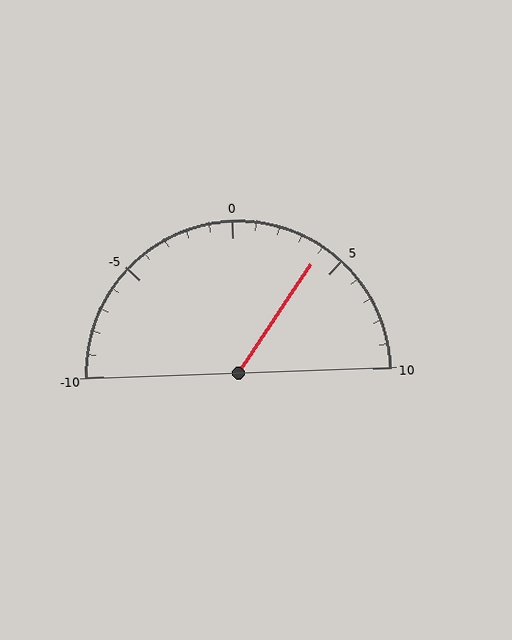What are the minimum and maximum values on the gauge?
The gauge ranges from -10 to 10.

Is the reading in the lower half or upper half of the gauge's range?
The reading is in the upper half of the range (-10 to 10).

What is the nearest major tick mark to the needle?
The nearest major tick mark is 5.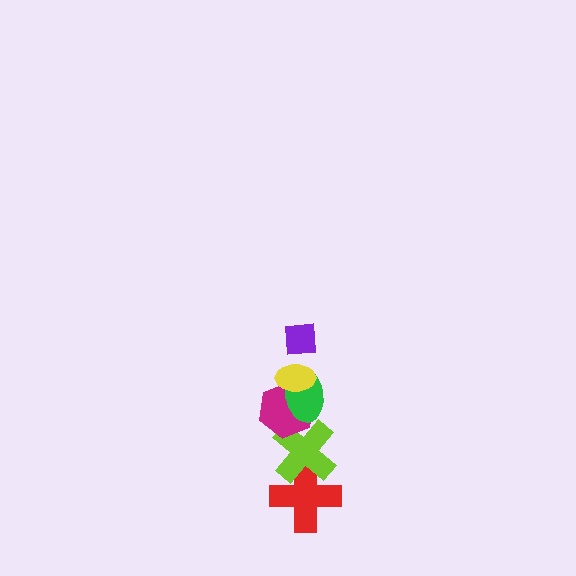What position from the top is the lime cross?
The lime cross is 5th from the top.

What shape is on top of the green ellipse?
The yellow ellipse is on top of the green ellipse.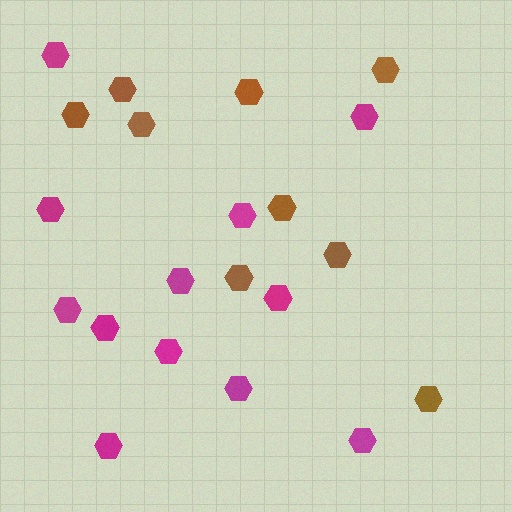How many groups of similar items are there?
There are 2 groups: one group of brown hexagons (9) and one group of magenta hexagons (12).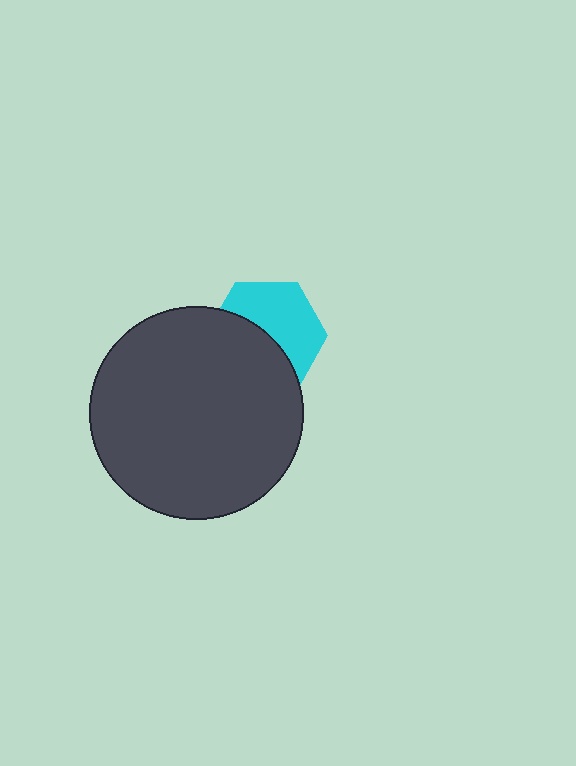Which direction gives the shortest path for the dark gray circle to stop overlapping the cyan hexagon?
Moving down gives the shortest separation.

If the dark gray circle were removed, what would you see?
You would see the complete cyan hexagon.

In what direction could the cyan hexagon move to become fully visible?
The cyan hexagon could move up. That would shift it out from behind the dark gray circle entirely.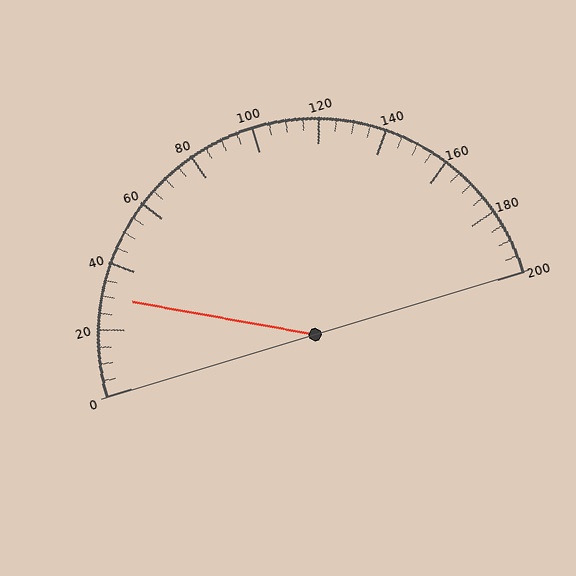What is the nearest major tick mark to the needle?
The nearest major tick mark is 40.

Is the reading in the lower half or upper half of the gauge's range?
The reading is in the lower half of the range (0 to 200).